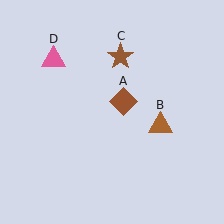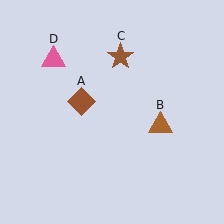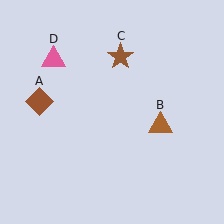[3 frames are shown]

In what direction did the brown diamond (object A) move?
The brown diamond (object A) moved left.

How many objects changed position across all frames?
1 object changed position: brown diamond (object A).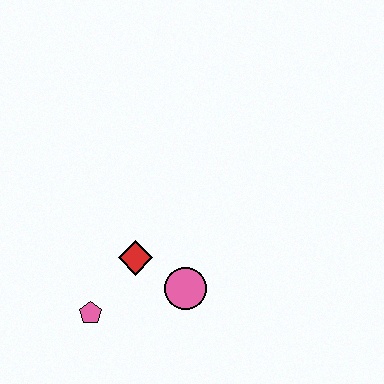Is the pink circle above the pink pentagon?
Yes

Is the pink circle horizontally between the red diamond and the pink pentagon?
No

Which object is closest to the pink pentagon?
The red diamond is closest to the pink pentagon.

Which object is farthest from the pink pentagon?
The pink circle is farthest from the pink pentagon.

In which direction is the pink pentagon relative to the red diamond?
The pink pentagon is below the red diamond.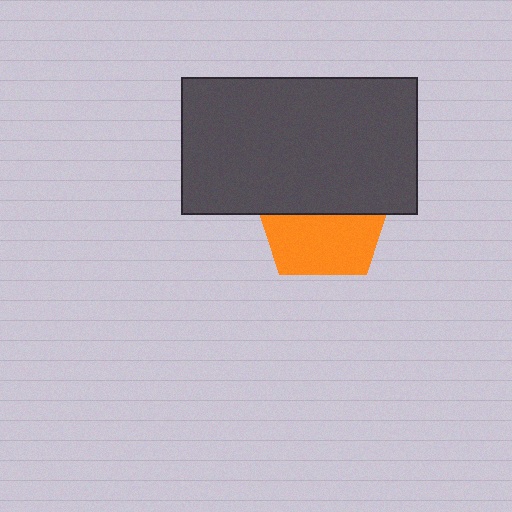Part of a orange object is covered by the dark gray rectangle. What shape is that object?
It is a pentagon.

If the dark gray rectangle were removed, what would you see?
You would see the complete orange pentagon.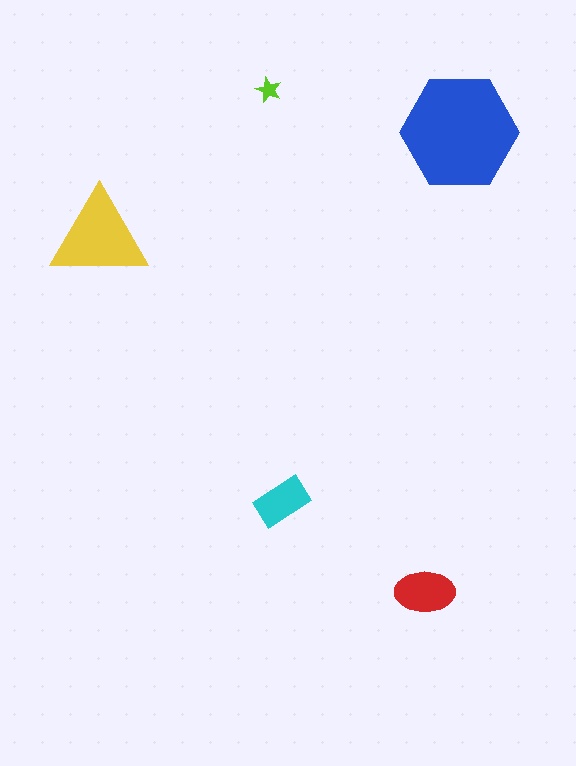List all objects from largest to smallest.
The blue hexagon, the yellow triangle, the red ellipse, the cyan rectangle, the lime star.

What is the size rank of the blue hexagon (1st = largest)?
1st.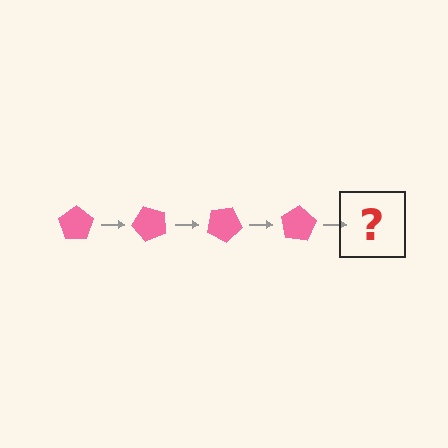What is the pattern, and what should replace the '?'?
The pattern is that the pentagon rotates 50 degrees each step. The '?' should be a pink pentagon rotated 200 degrees.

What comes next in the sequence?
The next element should be a pink pentagon rotated 200 degrees.